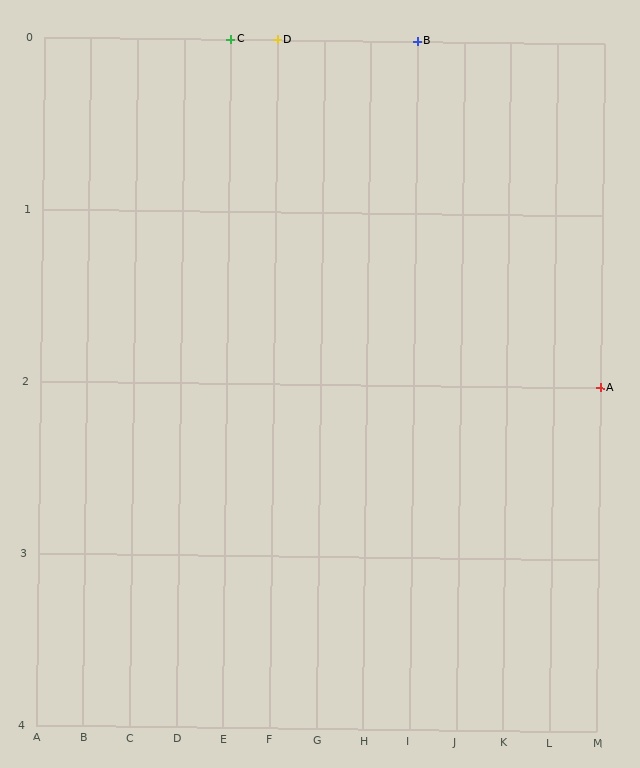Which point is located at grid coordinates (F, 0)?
Point D is at (F, 0).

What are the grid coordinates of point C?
Point C is at grid coordinates (E, 0).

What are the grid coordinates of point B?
Point B is at grid coordinates (I, 0).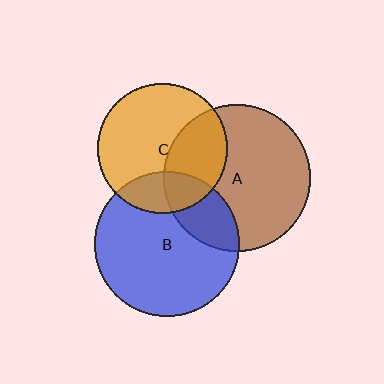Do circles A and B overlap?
Yes.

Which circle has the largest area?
Circle A (brown).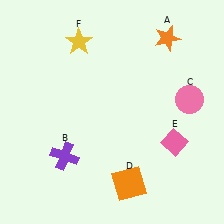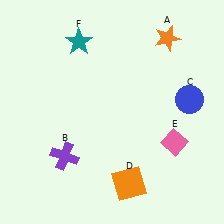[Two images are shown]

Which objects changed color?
C changed from pink to blue. F changed from yellow to teal.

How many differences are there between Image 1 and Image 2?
There are 2 differences between the two images.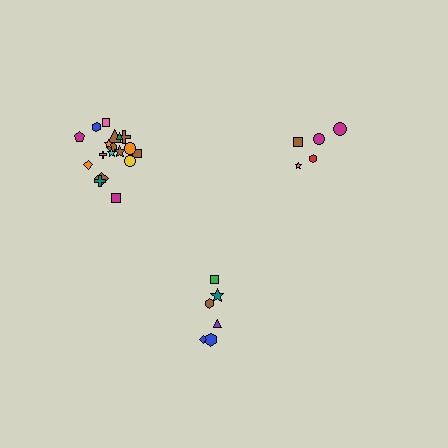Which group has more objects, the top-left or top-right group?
The top-left group.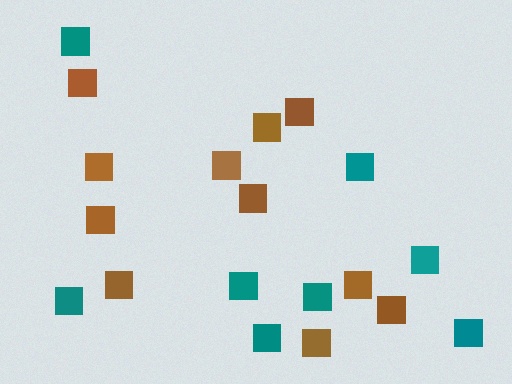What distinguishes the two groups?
There are 2 groups: one group of brown squares (11) and one group of teal squares (8).